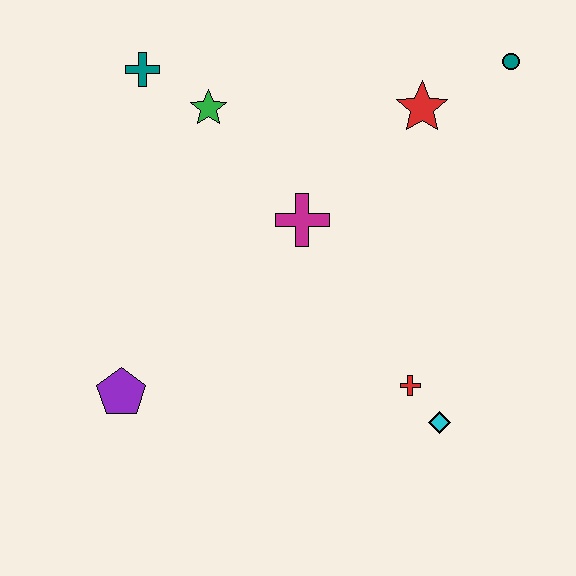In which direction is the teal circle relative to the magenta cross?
The teal circle is to the right of the magenta cross.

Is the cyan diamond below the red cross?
Yes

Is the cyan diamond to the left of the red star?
No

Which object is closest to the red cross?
The cyan diamond is closest to the red cross.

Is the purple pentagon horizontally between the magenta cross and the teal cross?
No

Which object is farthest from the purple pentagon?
The teal circle is farthest from the purple pentagon.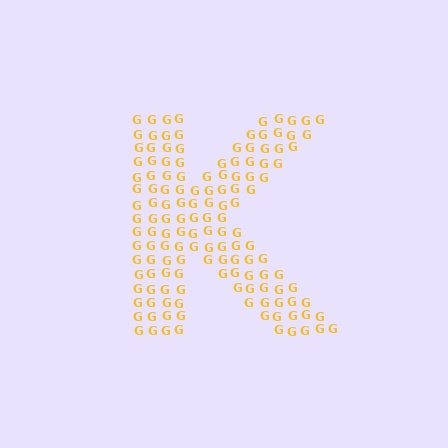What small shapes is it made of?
It is made of small letter G's.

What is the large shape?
The large shape is the letter K.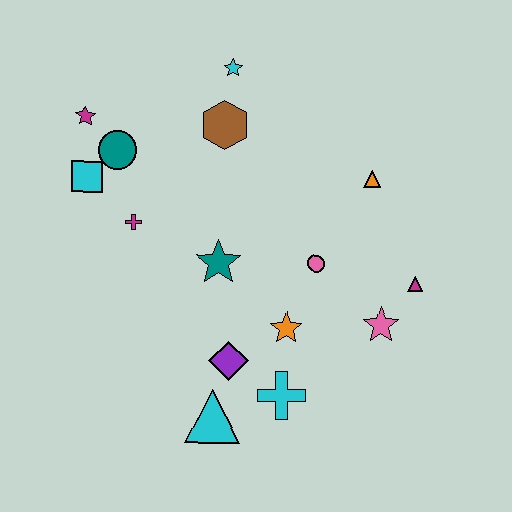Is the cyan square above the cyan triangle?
Yes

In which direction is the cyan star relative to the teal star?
The cyan star is above the teal star.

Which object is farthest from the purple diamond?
The cyan star is farthest from the purple diamond.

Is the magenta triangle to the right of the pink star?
Yes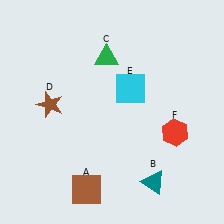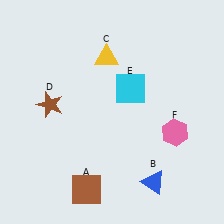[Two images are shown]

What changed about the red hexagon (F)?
In Image 1, F is red. In Image 2, it changed to pink.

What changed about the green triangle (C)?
In Image 1, C is green. In Image 2, it changed to yellow.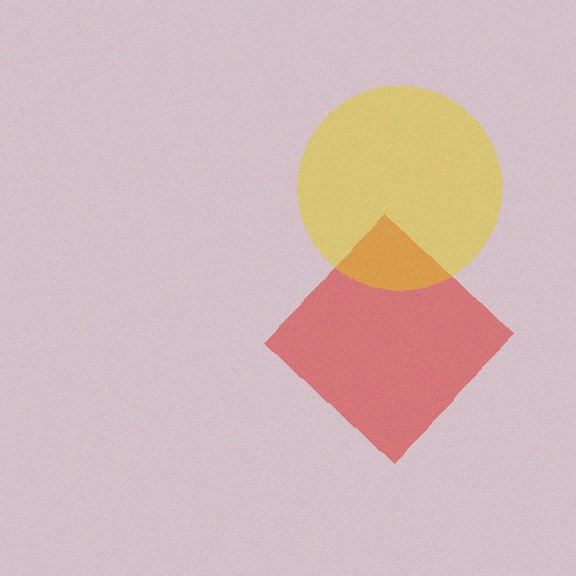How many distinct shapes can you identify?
There are 2 distinct shapes: a red diamond, a yellow circle.